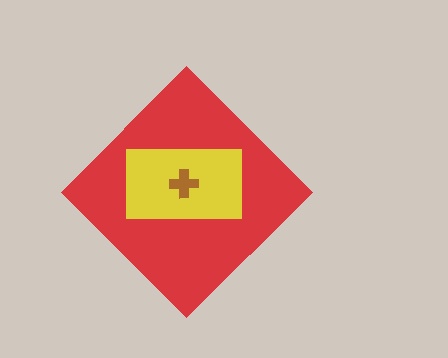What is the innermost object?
The brown cross.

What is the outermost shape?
The red diamond.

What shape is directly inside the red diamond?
The yellow rectangle.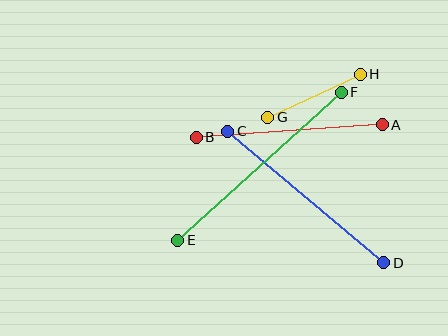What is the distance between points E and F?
The distance is approximately 221 pixels.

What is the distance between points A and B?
The distance is approximately 187 pixels.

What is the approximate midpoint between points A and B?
The midpoint is at approximately (289, 131) pixels.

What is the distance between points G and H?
The distance is approximately 102 pixels.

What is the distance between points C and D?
The distance is approximately 204 pixels.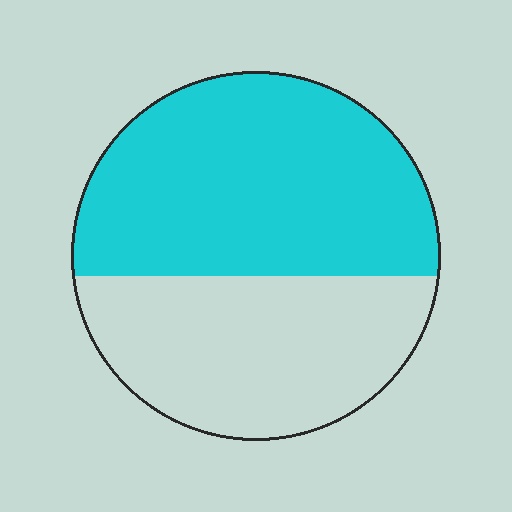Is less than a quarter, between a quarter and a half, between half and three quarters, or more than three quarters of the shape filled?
Between half and three quarters.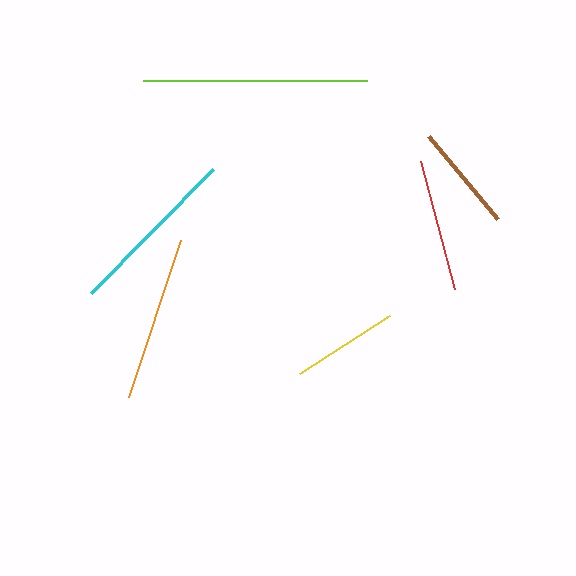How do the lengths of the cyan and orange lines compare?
The cyan and orange lines are approximately the same length.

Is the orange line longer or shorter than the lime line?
The lime line is longer than the orange line.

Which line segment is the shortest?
The yellow line is the shortest at approximately 108 pixels.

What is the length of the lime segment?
The lime segment is approximately 224 pixels long.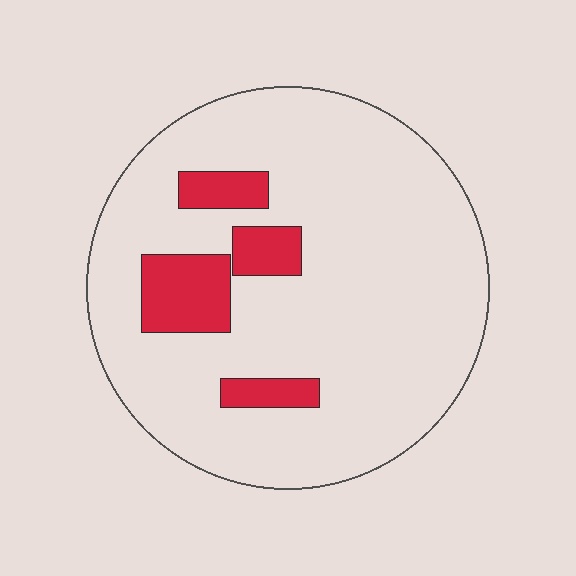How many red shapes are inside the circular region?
4.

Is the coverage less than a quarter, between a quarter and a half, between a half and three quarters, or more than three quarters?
Less than a quarter.